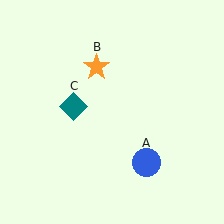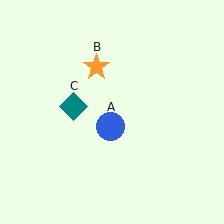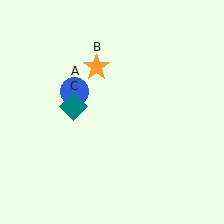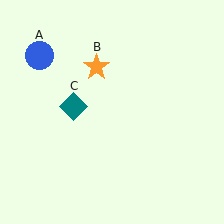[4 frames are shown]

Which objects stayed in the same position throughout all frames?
Orange star (object B) and teal diamond (object C) remained stationary.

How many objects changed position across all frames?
1 object changed position: blue circle (object A).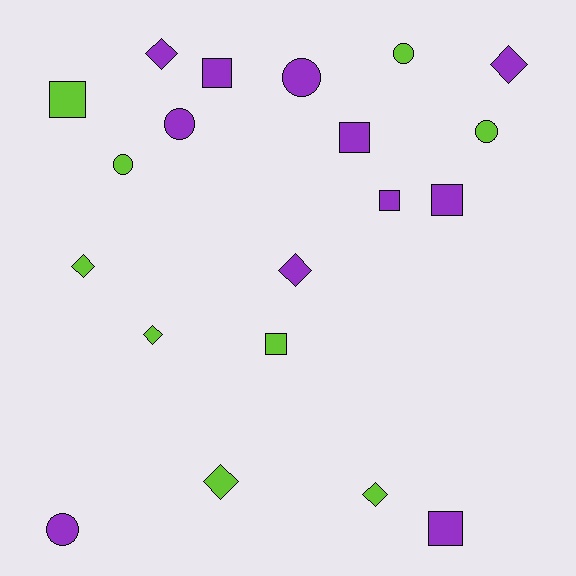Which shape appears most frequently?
Diamond, with 7 objects.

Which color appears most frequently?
Purple, with 11 objects.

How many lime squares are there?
There are 2 lime squares.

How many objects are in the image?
There are 20 objects.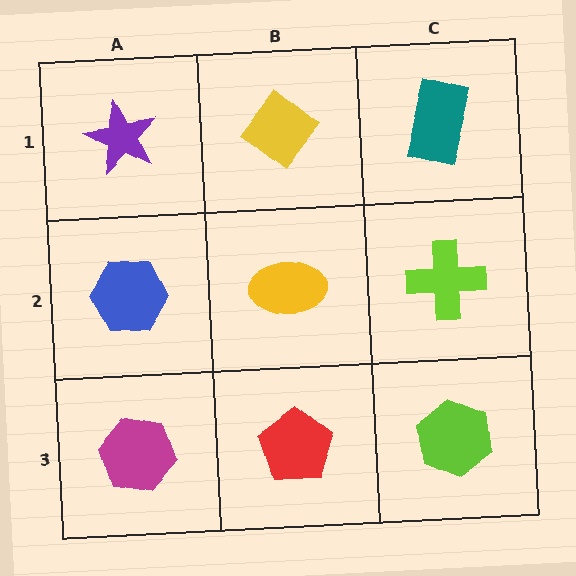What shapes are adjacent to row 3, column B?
A yellow ellipse (row 2, column B), a magenta hexagon (row 3, column A), a lime hexagon (row 3, column C).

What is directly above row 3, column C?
A lime cross.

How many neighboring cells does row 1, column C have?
2.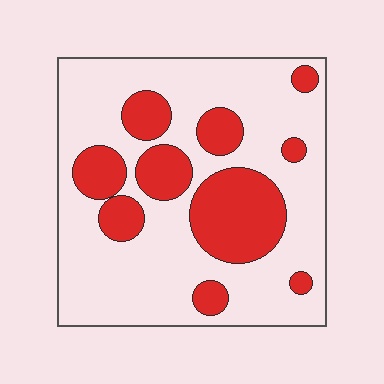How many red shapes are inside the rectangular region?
10.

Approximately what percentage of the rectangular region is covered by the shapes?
Approximately 30%.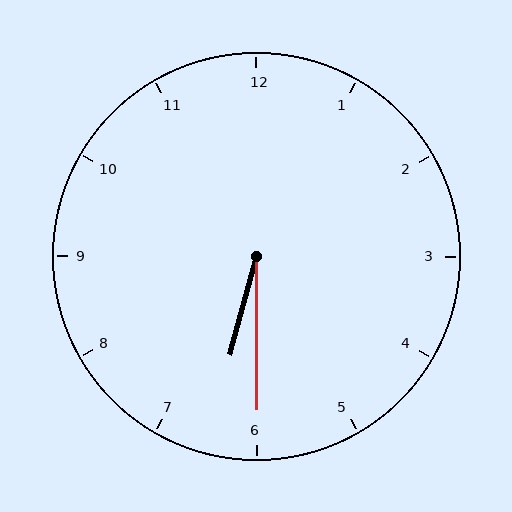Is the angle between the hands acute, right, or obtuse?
It is acute.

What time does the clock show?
6:30.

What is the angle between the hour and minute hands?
Approximately 15 degrees.